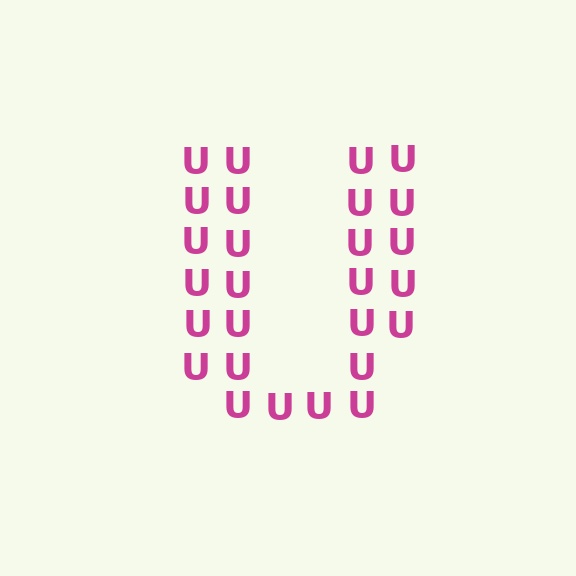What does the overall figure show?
The overall figure shows the letter U.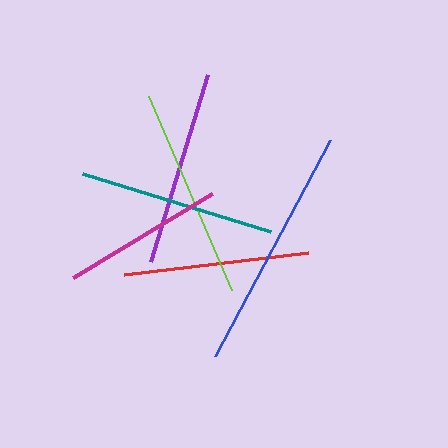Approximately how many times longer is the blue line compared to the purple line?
The blue line is approximately 1.3 times the length of the purple line.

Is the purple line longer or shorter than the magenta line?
The purple line is longer than the magenta line.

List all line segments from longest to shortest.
From longest to shortest: blue, lime, teal, purple, red, magenta.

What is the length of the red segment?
The red segment is approximately 186 pixels long.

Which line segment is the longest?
The blue line is the longest at approximately 244 pixels.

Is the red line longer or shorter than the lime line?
The lime line is longer than the red line.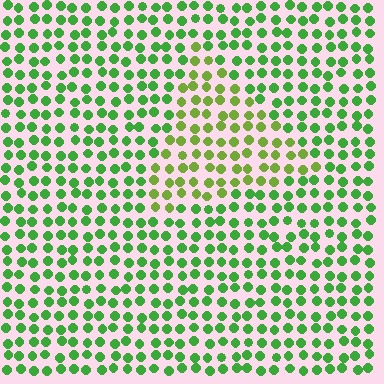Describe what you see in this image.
The image is filled with small green elements in a uniform arrangement. A triangle-shaped region is visible where the elements are tinted to a slightly different hue, forming a subtle color boundary.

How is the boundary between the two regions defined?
The boundary is defined purely by a slight shift in hue (about 31 degrees). Spacing, size, and orientation are identical on both sides.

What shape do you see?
I see a triangle.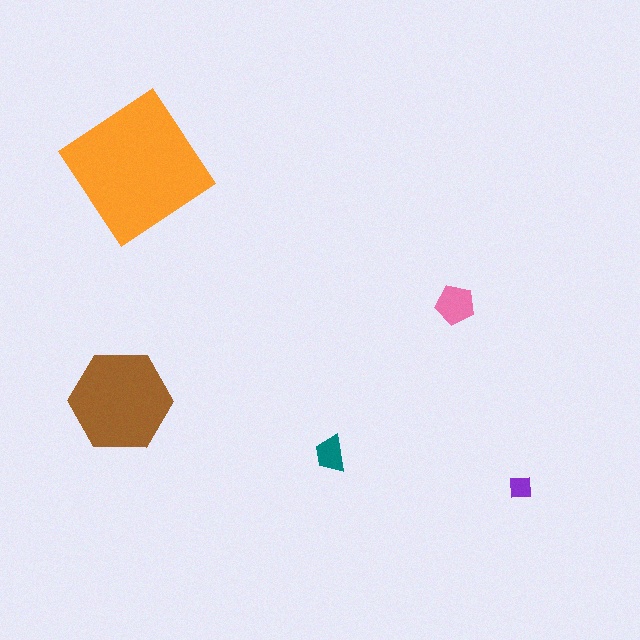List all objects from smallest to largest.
The purple square, the teal trapezoid, the pink pentagon, the brown hexagon, the orange diamond.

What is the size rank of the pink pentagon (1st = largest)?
3rd.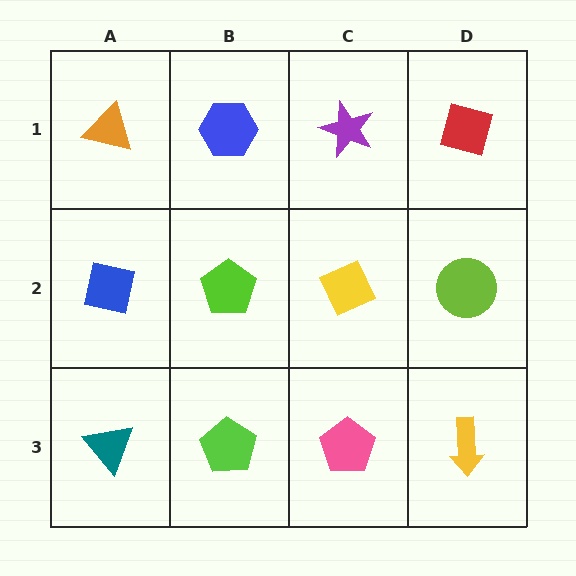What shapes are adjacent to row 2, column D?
A red square (row 1, column D), a yellow arrow (row 3, column D), a yellow diamond (row 2, column C).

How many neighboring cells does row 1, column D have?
2.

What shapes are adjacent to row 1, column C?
A yellow diamond (row 2, column C), a blue hexagon (row 1, column B), a red square (row 1, column D).